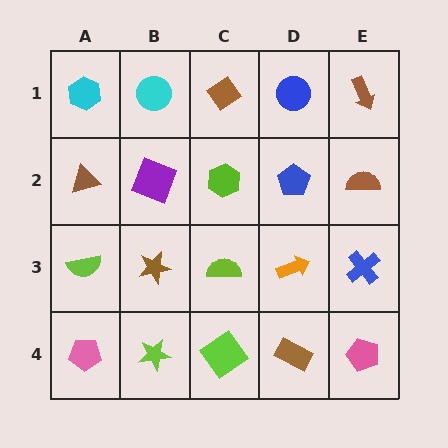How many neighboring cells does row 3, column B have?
4.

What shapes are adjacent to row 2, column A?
A cyan hexagon (row 1, column A), a lime semicircle (row 3, column A), a purple square (row 2, column B).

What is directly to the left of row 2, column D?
A lime hexagon.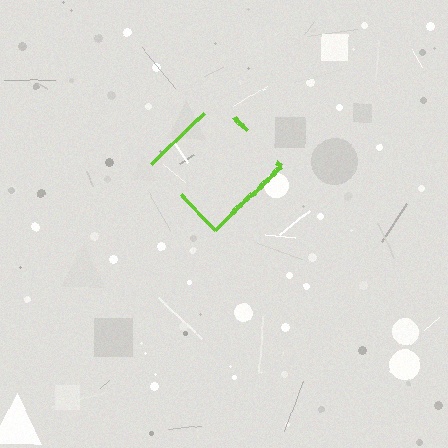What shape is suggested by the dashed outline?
The dashed outline suggests a diamond.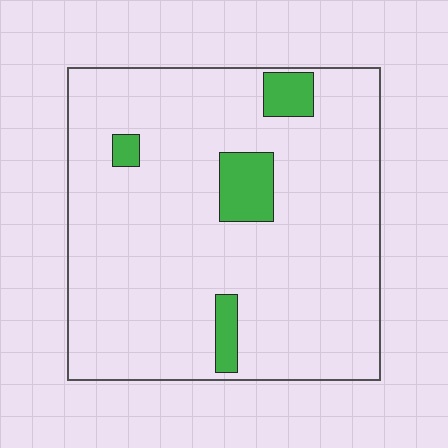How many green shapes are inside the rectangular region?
4.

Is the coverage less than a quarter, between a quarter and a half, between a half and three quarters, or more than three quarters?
Less than a quarter.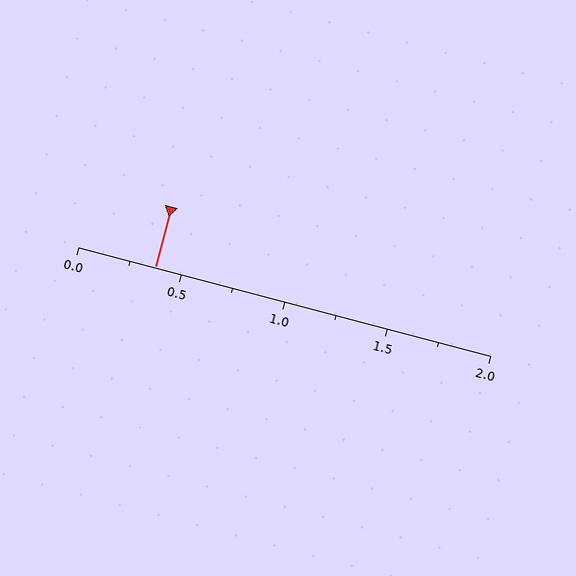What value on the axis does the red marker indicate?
The marker indicates approximately 0.38.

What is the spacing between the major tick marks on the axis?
The major ticks are spaced 0.5 apart.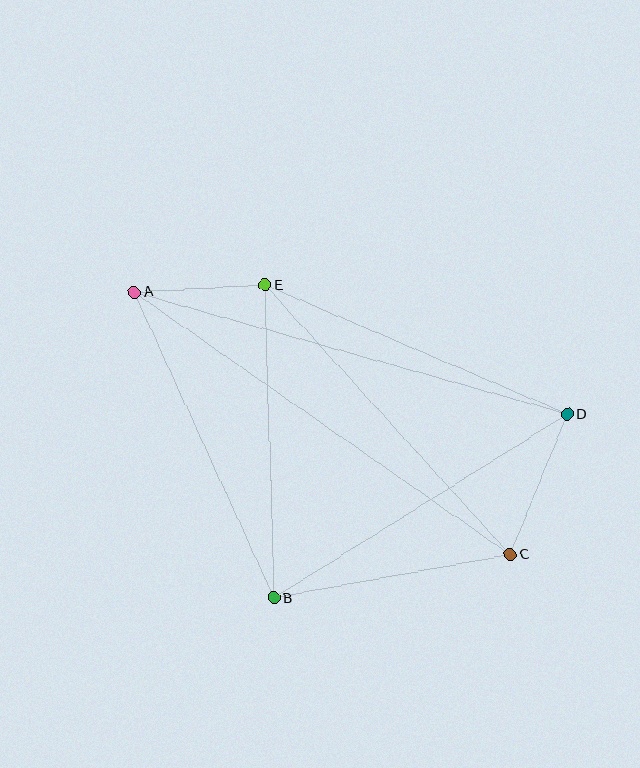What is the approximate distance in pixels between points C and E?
The distance between C and E is approximately 364 pixels.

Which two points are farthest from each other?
Points A and C are farthest from each other.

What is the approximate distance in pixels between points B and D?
The distance between B and D is approximately 346 pixels.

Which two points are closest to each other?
Points A and E are closest to each other.